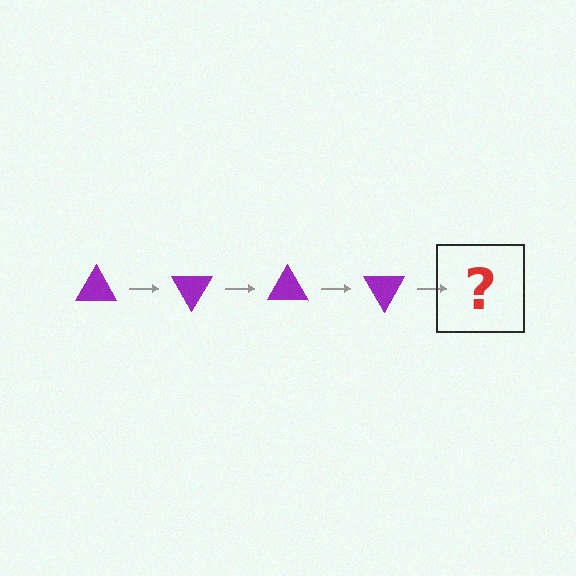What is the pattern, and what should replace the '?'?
The pattern is that the triangle rotates 60 degrees each step. The '?' should be a purple triangle rotated 240 degrees.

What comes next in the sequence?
The next element should be a purple triangle rotated 240 degrees.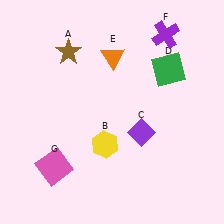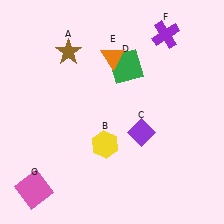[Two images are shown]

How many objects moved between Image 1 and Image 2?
2 objects moved between the two images.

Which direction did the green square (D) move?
The green square (D) moved left.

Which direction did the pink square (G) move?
The pink square (G) moved down.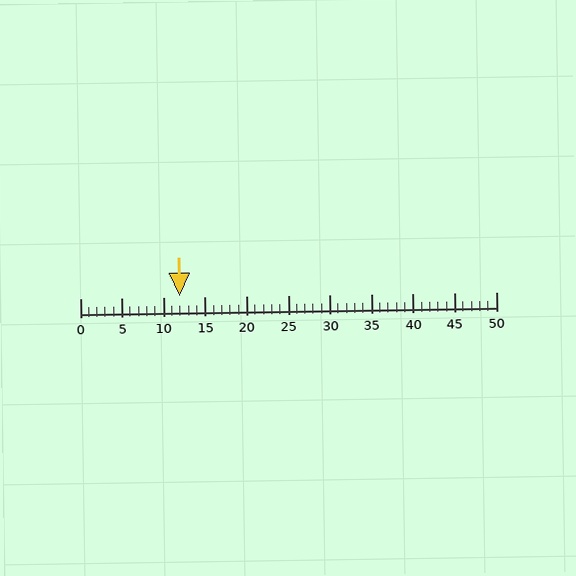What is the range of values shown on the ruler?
The ruler shows values from 0 to 50.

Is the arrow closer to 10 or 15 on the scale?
The arrow is closer to 10.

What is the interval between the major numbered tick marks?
The major tick marks are spaced 5 units apart.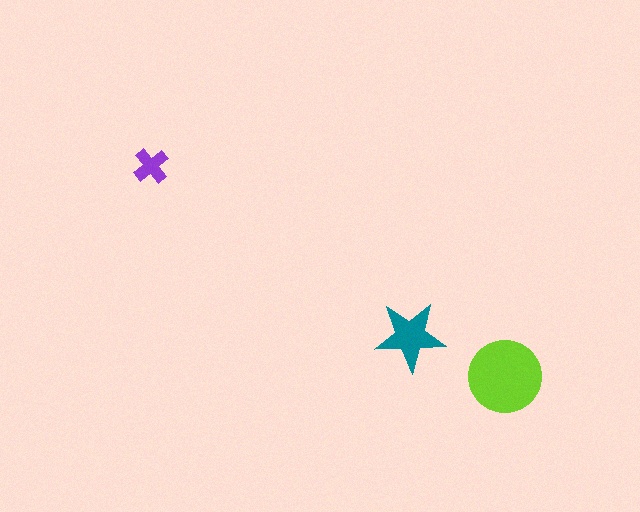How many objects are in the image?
There are 3 objects in the image.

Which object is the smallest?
The purple cross.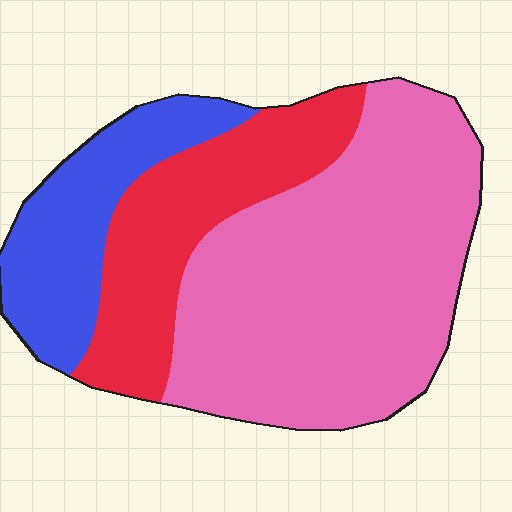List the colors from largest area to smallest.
From largest to smallest: pink, red, blue.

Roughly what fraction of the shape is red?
Red takes up about one quarter (1/4) of the shape.